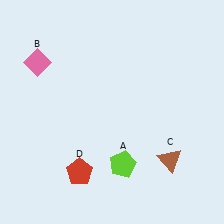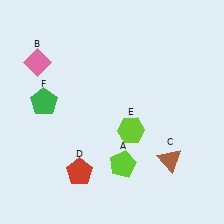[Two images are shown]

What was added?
A lime hexagon (E), a green pentagon (F) were added in Image 2.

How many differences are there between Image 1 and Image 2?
There are 2 differences between the two images.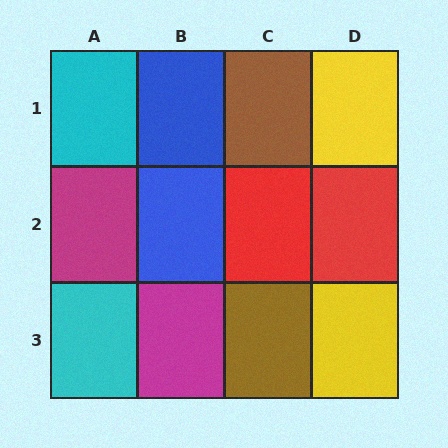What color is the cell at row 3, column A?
Cyan.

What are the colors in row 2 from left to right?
Magenta, blue, red, red.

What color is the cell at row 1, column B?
Blue.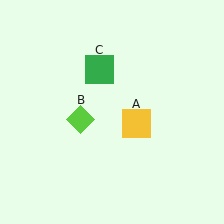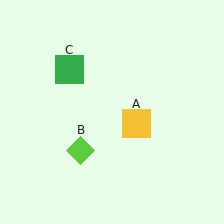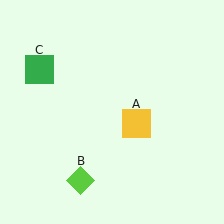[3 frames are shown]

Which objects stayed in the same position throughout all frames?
Yellow square (object A) remained stationary.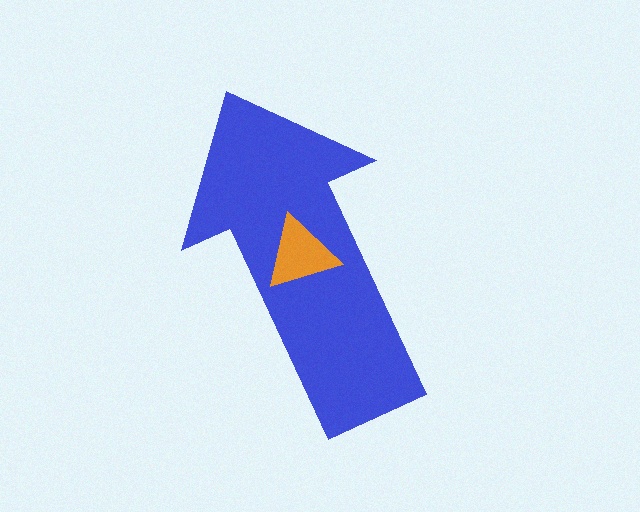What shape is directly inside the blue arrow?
The orange triangle.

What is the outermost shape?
The blue arrow.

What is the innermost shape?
The orange triangle.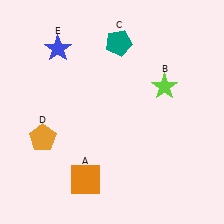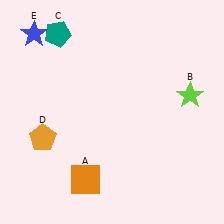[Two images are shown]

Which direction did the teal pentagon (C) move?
The teal pentagon (C) moved left.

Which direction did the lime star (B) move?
The lime star (B) moved right.